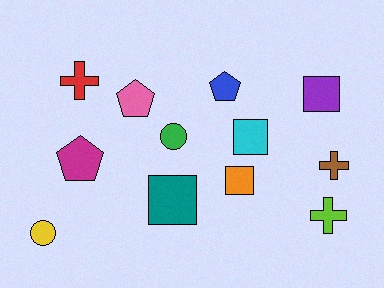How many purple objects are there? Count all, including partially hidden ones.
There is 1 purple object.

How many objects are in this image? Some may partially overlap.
There are 12 objects.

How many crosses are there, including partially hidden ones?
There are 3 crosses.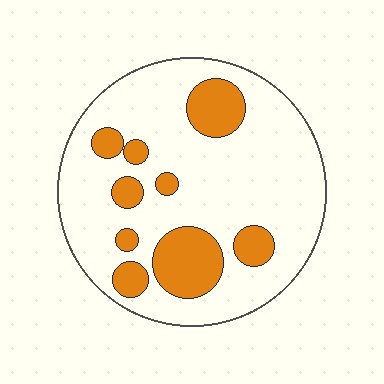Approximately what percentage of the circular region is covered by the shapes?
Approximately 20%.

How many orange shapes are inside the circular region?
9.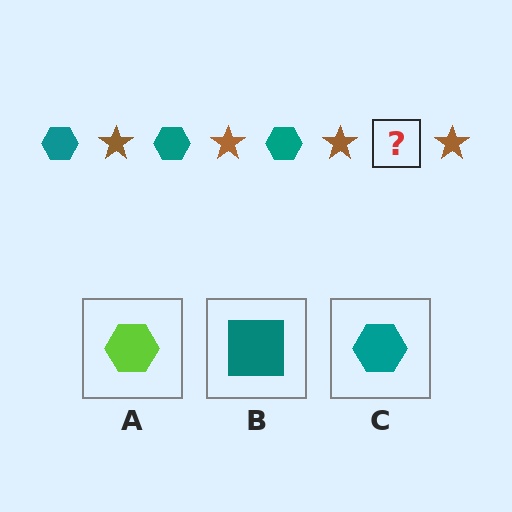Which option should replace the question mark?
Option C.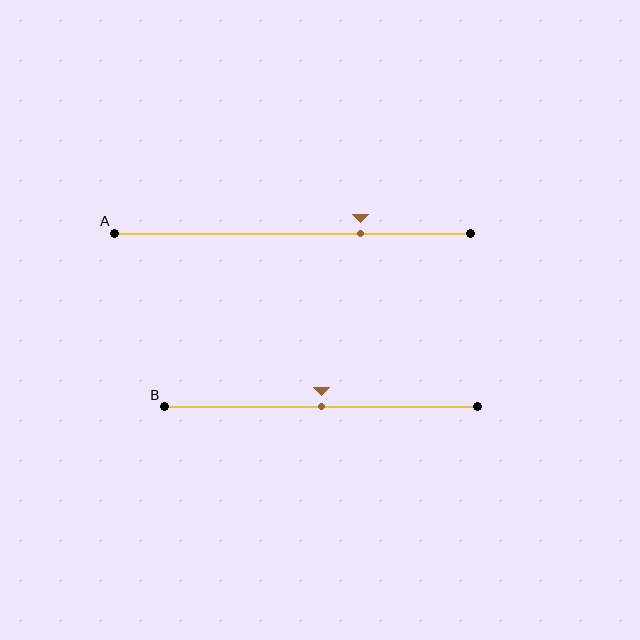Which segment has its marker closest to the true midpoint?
Segment B has its marker closest to the true midpoint.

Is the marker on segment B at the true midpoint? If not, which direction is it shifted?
Yes, the marker on segment B is at the true midpoint.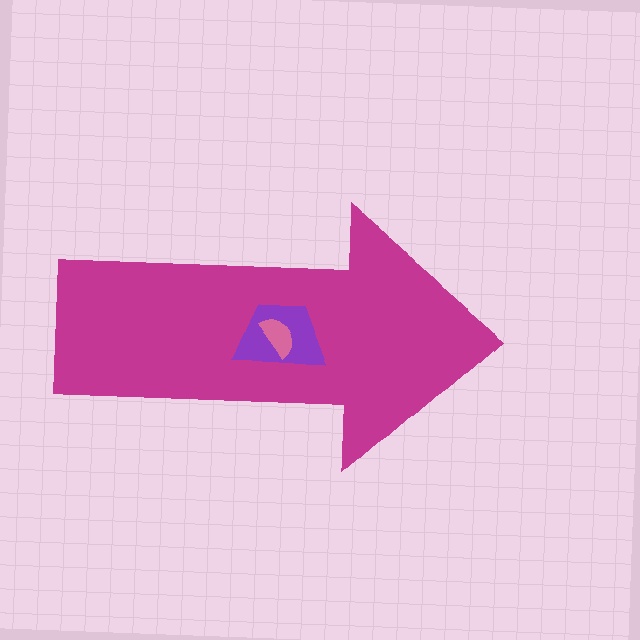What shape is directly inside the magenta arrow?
The purple trapezoid.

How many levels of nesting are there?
3.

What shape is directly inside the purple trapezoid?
The pink semicircle.